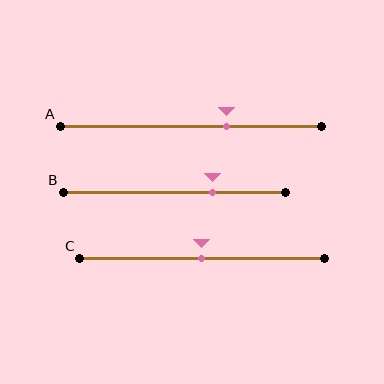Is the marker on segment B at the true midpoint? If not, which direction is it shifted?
No, the marker on segment B is shifted to the right by about 17% of the segment length.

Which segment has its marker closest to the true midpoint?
Segment C has its marker closest to the true midpoint.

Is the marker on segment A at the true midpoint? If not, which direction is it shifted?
No, the marker on segment A is shifted to the right by about 14% of the segment length.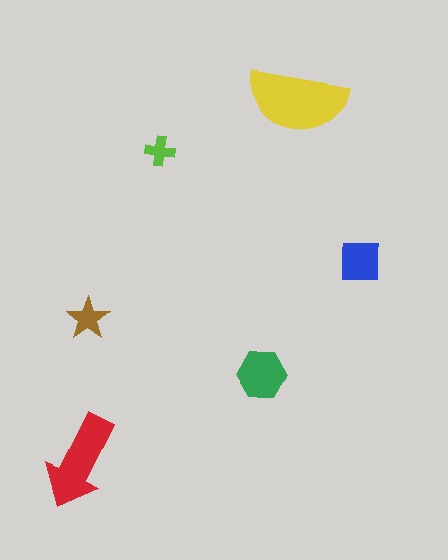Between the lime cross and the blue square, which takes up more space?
The blue square.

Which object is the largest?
The yellow semicircle.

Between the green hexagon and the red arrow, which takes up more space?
The red arrow.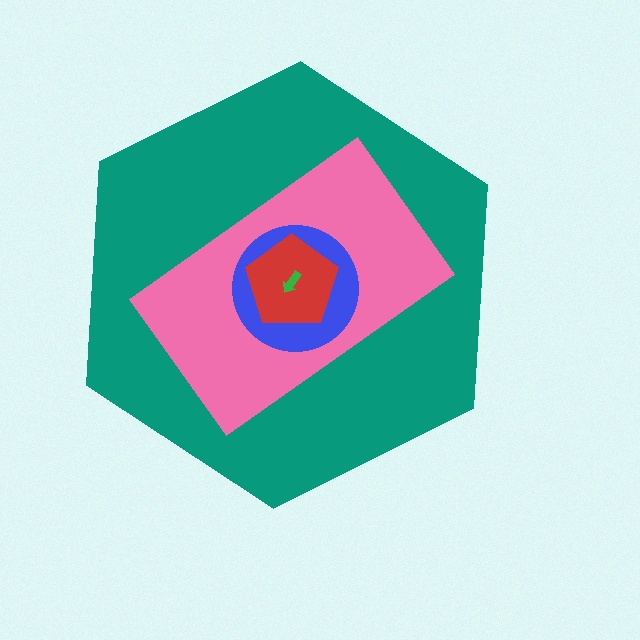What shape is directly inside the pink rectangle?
The blue circle.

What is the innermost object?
The green arrow.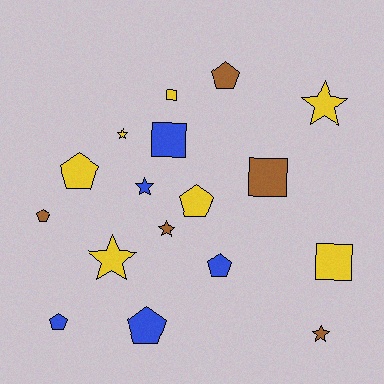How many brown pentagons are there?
There are 2 brown pentagons.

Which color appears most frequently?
Yellow, with 7 objects.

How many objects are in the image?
There are 17 objects.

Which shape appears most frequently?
Pentagon, with 7 objects.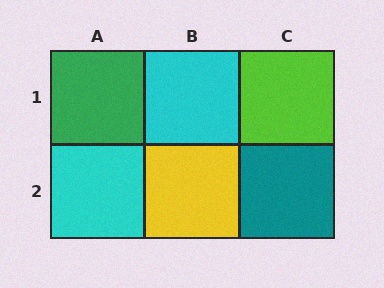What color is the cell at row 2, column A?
Cyan.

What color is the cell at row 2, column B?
Yellow.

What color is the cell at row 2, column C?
Teal.